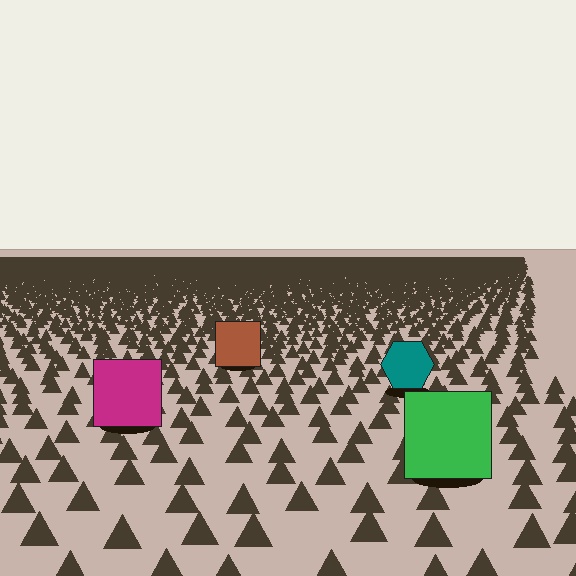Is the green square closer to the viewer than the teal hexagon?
Yes. The green square is closer — you can tell from the texture gradient: the ground texture is coarser near it.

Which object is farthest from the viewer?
The brown square is farthest from the viewer. It appears smaller and the ground texture around it is denser.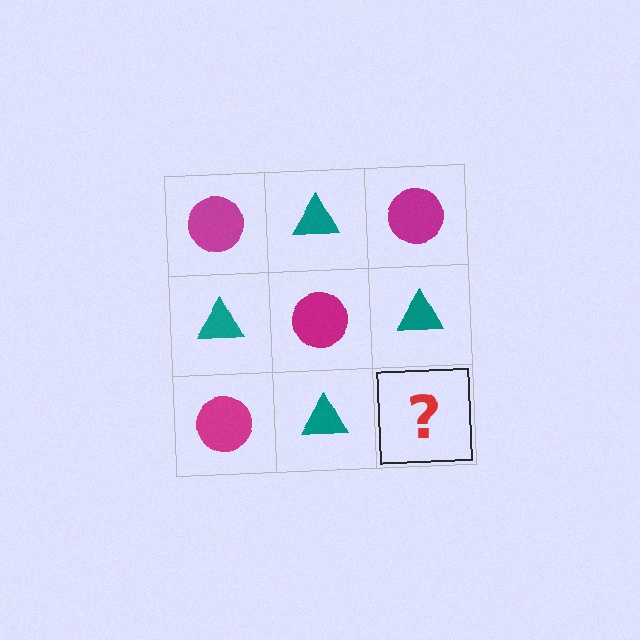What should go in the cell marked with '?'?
The missing cell should contain a magenta circle.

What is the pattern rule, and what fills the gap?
The rule is that it alternates magenta circle and teal triangle in a checkerboard pattern. The gap should be filled with a magenta circle.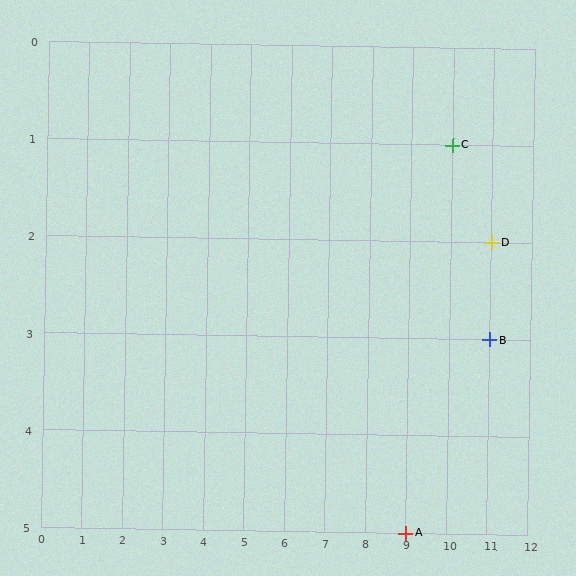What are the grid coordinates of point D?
Point D is at grid coordinates (11, 2).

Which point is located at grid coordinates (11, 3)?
Point B is at (11, 3).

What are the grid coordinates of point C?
Point C is at grid coordinates (10, 1).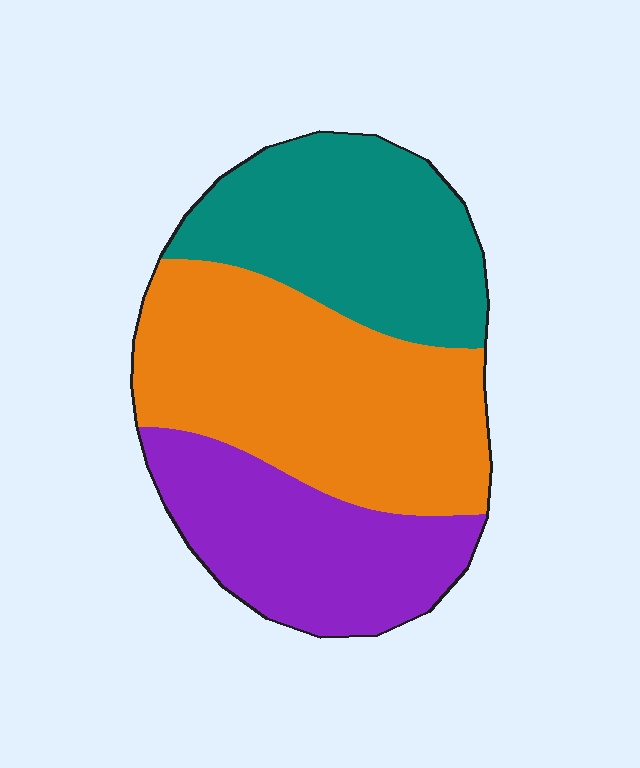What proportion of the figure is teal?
Teal takes up about one third (1/3) of the figure.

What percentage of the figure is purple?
Purple takes up between a quarter and a half of the figure.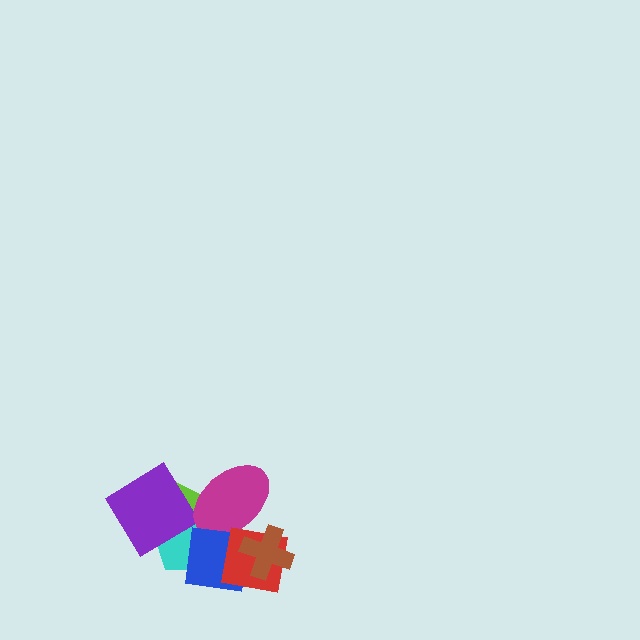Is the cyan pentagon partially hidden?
Yes, it is partially covered by another shape.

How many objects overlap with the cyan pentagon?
4 objects overlap with the cyan pentagon.